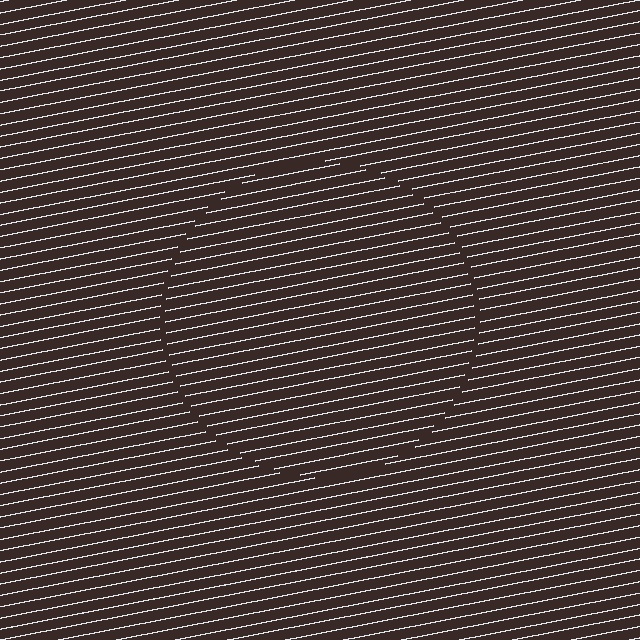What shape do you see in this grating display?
An illusory circle. The interior of the shape contains the same grating, shifted by half a period — the contour is defined by the phase discontinuity where line-ends from the inner and outer gratings abut.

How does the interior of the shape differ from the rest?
The interior of the shape contains the same grating, shifted by half a period — the contour is defined by the phase discontinuity where line-ends from the inner and outer gratings abut.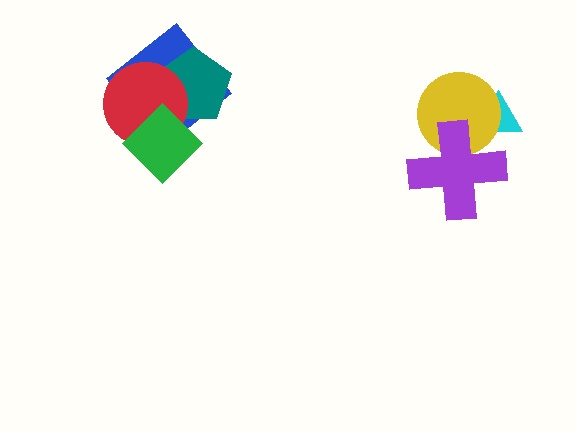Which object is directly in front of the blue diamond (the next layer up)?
The teal pentagon is directly in front of the blue diamond.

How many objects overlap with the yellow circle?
2 objects overlap with the yellow circle.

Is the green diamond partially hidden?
No, no other shape covers it.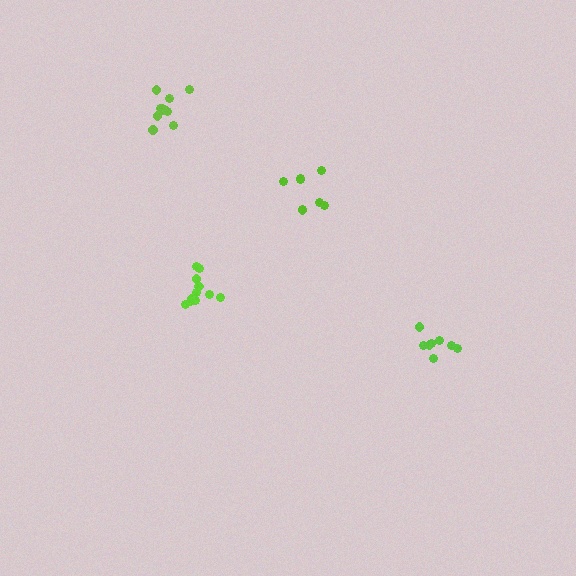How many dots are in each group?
Group 1: 8 dots, Group 2: 8 dots, Group 3: 11 dots, Group 4: 11 dots (38 total).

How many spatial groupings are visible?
There are 4 spatial groupings.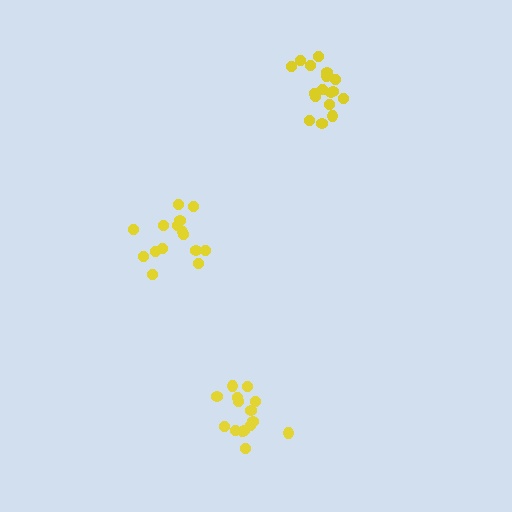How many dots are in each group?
Group 1: 15 dots, Group 2: 15 dots, Group 3: 17 dots (47 total).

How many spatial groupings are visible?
There are 3 spatial groupings.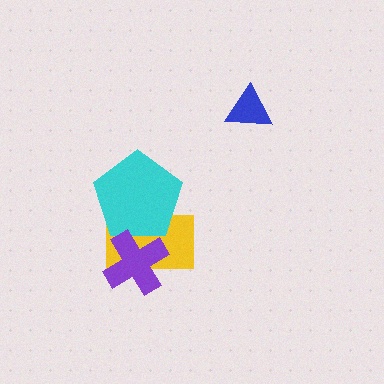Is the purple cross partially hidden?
No, no other shape covers it.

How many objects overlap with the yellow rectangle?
2 objects overlap with the yellow rectangle.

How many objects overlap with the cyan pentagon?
2 objects overlap with the cyan pentagon.